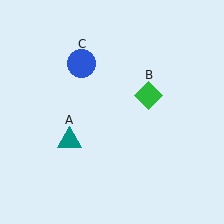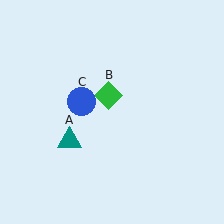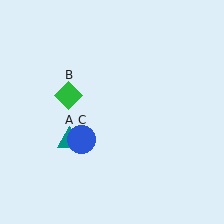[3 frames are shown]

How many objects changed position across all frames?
2 objects changed position: green diamond (object B), blue circle (object C).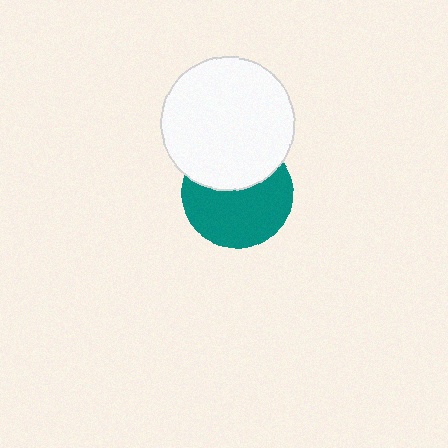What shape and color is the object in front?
The object in front is a white circle.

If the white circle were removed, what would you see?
You would see the complete teal circle.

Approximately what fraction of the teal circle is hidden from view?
Roughly 38% of the teal circle is hidden behind the white circle.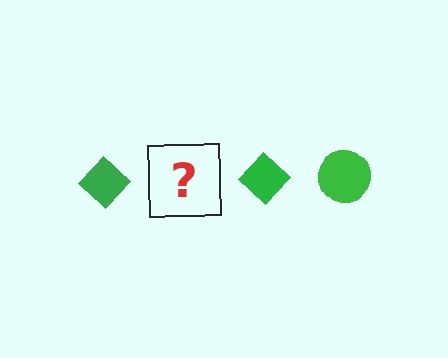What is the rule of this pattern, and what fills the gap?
The rule is that the pattern cycles through diamond, circle shapes in green. The gap should be filled with a green circle.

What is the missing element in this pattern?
The missing element is a green circle.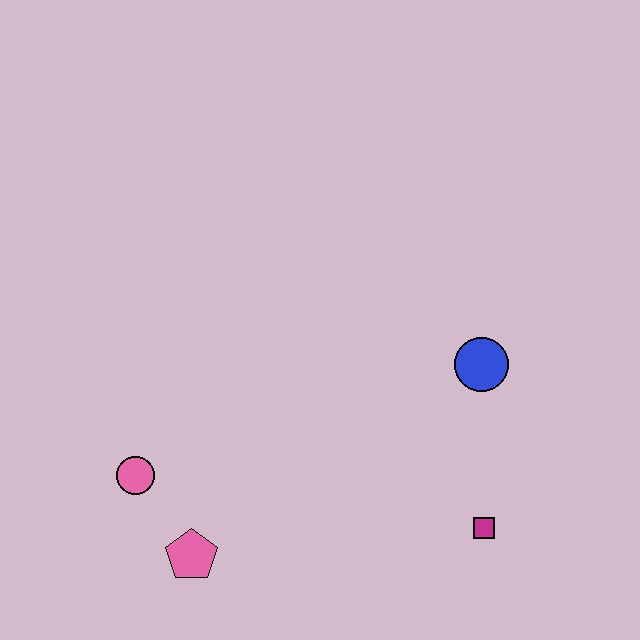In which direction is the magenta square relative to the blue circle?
The magenta square is below the blue circle.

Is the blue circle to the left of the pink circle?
No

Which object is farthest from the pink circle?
The blue circle is farthest from the pink circle.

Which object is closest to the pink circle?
The pink pentagon is closest to the pink circle.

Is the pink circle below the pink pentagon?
No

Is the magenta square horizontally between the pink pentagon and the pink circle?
No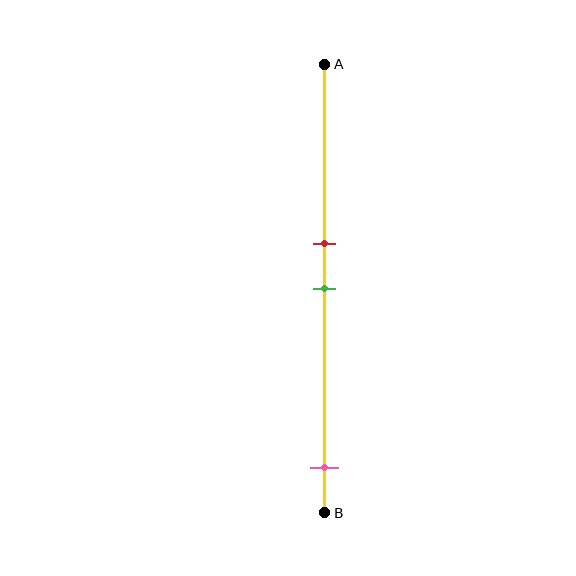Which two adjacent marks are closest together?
The red and green marks are the closest adjacent pair.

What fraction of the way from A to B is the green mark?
The green mark is approximately 50% (0.5) of the way from A to B.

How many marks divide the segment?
There are 3 marks dividing the segment.